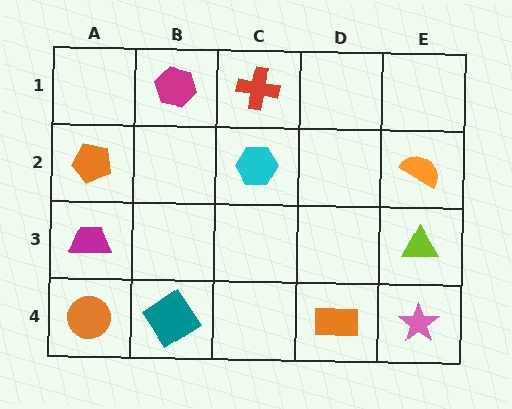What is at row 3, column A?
A magenta trapezoid.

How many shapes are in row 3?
2 shapes.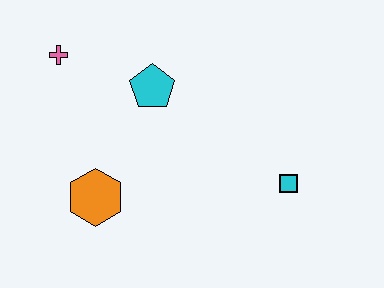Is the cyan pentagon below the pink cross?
Yes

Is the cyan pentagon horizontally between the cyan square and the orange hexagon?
Yes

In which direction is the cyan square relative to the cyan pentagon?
The cyan square is to the right of the cyan pentagon.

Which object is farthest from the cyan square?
The pink cross is farthest from the cyan square.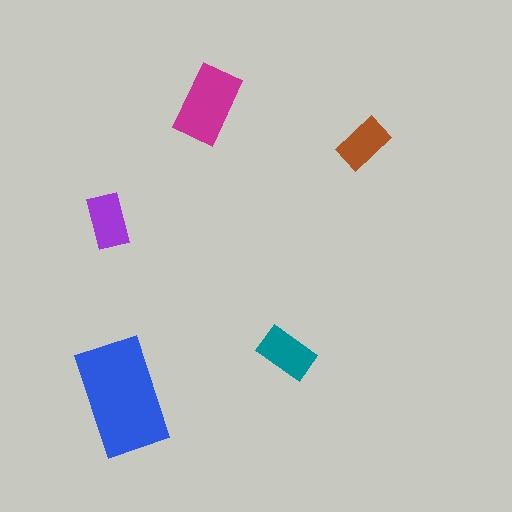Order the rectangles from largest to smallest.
the blue one, the magenta one, the teal one, the purple one, the brown one.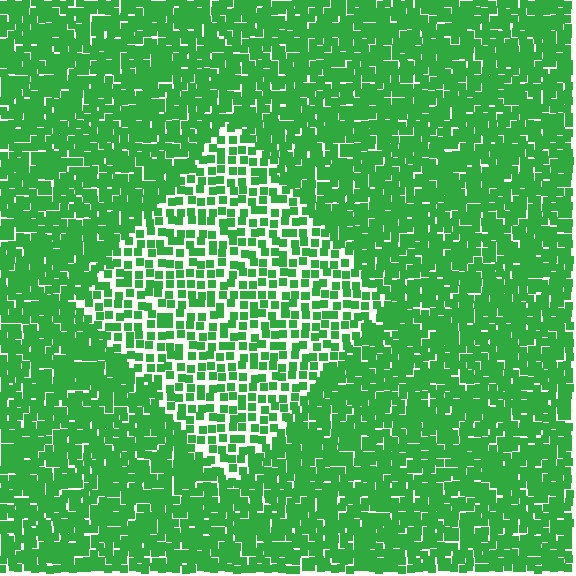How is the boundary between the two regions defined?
The boundary is defined by a change in element density (approximately 1.9x ratio). All elements are the same color, size, and shape.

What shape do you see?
I see a diamond.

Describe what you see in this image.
The image contains small green elements arranged at two different densities. A diamond-shaped region is visible where the elements are less densely packed than the surrounding area.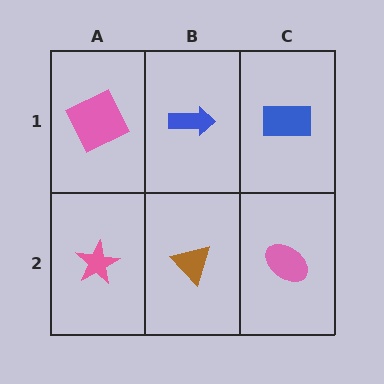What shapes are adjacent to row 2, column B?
A blue arrow (row 1, column B), a pink star (row 2, column A), a pink ellipse (row 2, column C).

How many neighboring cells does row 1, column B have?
3.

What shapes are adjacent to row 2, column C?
A blue rectangle (row 1, column C), a brown triangle (row 2, column B).